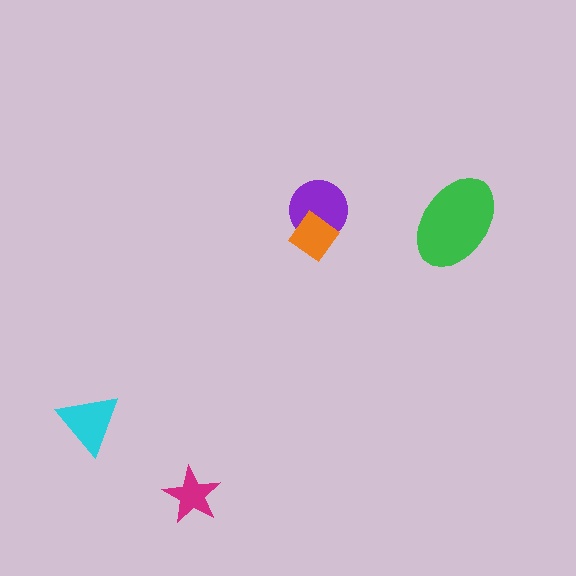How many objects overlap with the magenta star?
0 objects overlap with the magenta star.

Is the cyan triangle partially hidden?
No, no other shape covers it.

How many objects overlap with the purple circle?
1 object overlaps with the purple circle.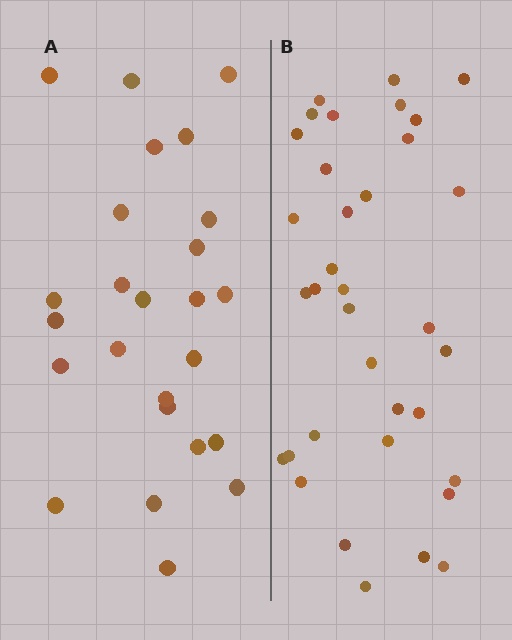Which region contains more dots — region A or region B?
Region B (the right region) has more dots.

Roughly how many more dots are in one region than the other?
Region B has roughly 10 or so more dots than region A.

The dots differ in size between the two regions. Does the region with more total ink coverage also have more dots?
No. Region A has more total ink coverage because its dots are larger, but region B actually contains more individual dots. Total area can be misleading — the number of items is what matters here.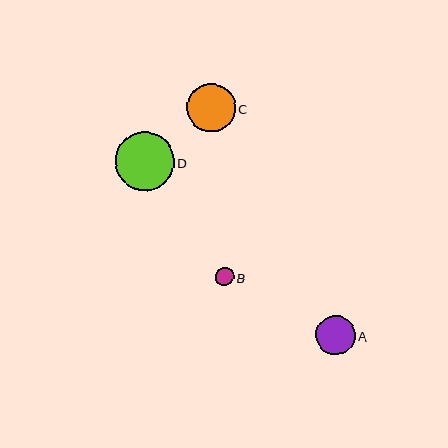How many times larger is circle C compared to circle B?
Circle C is approximately 2.6 times the size of circle B.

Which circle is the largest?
Circle D is the largest with a size of approximately 59 pixels.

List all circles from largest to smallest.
From largest to smallest: D, C, A, B.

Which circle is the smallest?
Circle B is the smallest with a size of approximately 19 pixels.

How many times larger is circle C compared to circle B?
Circle C is approximately 2.6 times the size of circle B.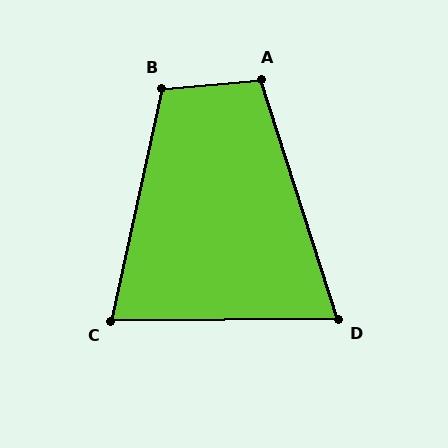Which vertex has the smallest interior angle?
D, at approximately 73 degrees.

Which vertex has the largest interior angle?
B, at approximately 107 degrees.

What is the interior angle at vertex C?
Approximately 77 degrees (acute).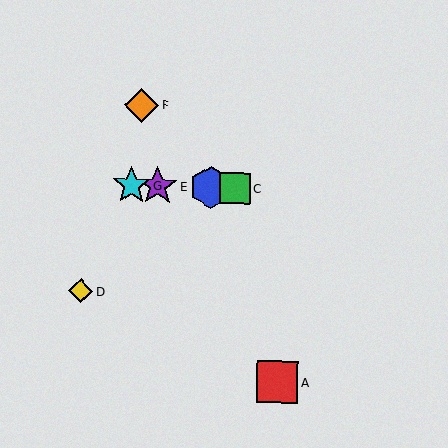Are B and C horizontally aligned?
Yes, both are at y≈187.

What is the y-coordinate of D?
Object D is at y≈291.